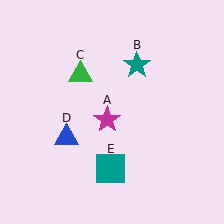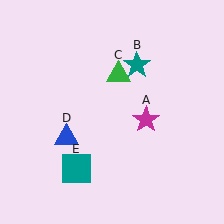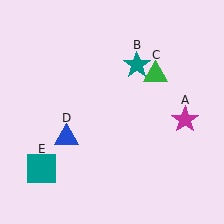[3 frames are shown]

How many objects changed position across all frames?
3 objects changed position: magenta star (object A), green triangle (object C), teal square (object E).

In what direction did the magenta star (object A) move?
The magenta star (object A) moved right.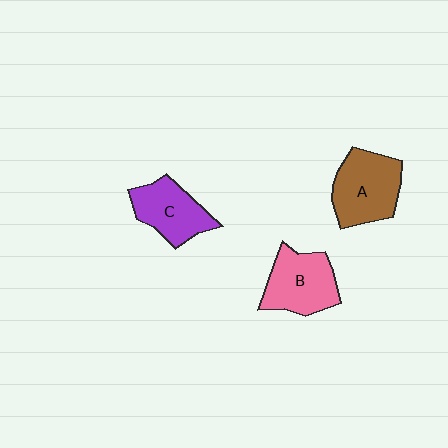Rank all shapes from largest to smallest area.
From largest to smallest: A (brown), B (pink), C (purple).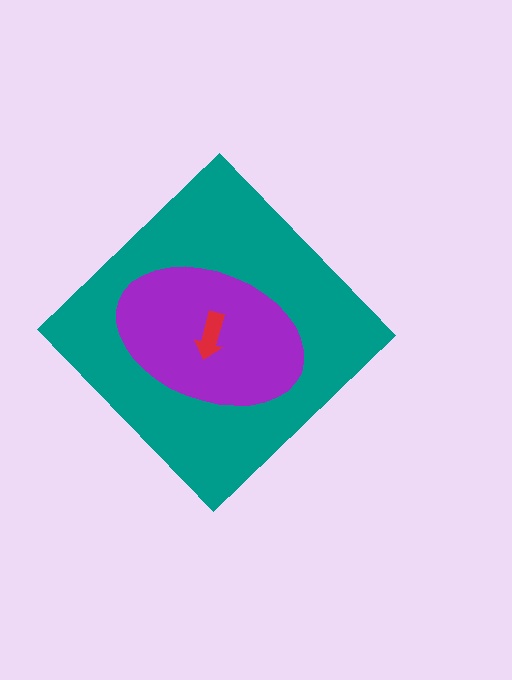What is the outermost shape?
The teal diamond.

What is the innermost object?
The red arrow.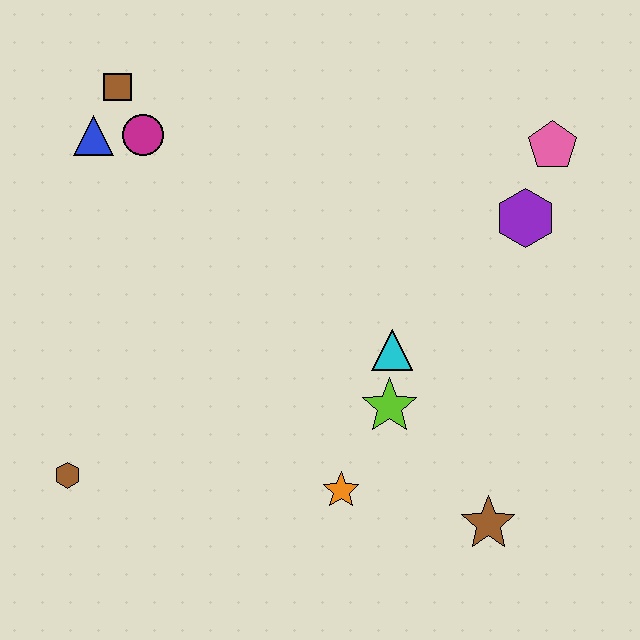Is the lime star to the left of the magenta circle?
No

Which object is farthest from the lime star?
The brown square is farthest from the lime star.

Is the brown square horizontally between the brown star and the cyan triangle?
No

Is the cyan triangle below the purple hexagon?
Yes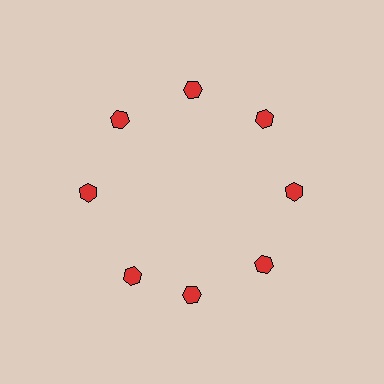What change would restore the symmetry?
The symmetry would be restored by rotating it back into even spacing with its neighbors so that all 8 hexagons sit at equal angles and equal distance from the center.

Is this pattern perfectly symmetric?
No. The 8 red hexagons are arranged in a ring, but one element near the 8 o'clock position is rotated out of alignment along the ring, breaking the 8-fold rotational symmetry.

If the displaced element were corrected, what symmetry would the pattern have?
It would have 8-fold rotational symmetry — the pattern would map onto itself every 45 degrees.